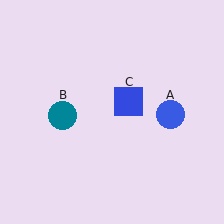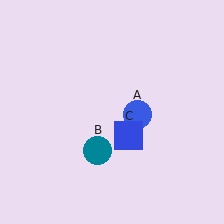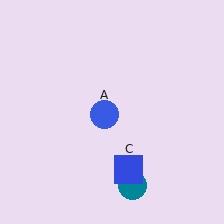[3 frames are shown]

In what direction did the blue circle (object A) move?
The blue circle (object A) moved left.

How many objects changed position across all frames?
3 objects changed position: blue circle (object A), teal circle (object B), blue square (object C).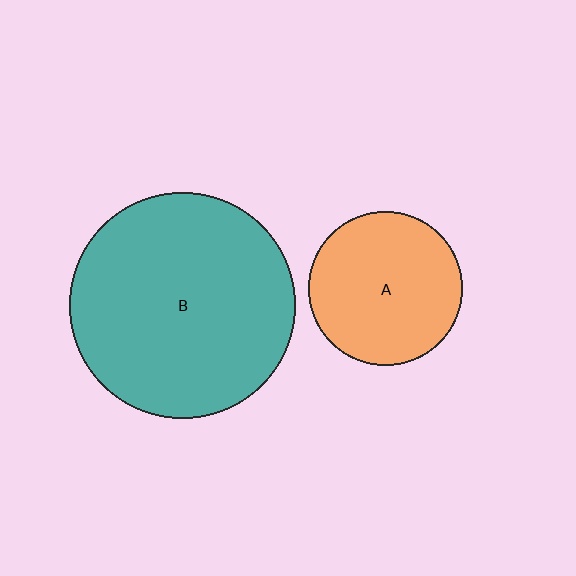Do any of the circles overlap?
No, none of the circles overlap.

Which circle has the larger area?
Circle B (teal).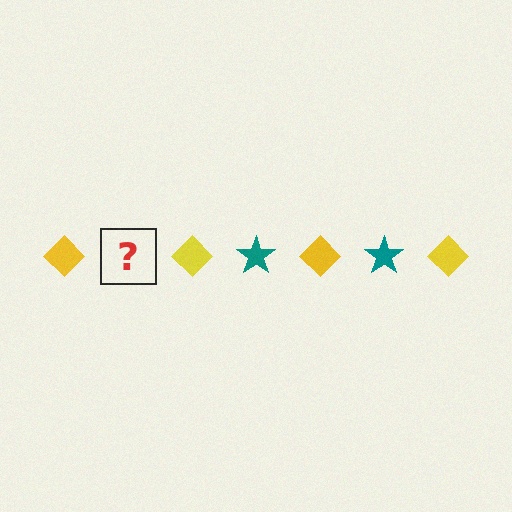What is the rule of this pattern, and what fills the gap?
The rule is that the pattern alternates between yellow diamond and teal star. The gap should be filled with a teal star.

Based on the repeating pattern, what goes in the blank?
The blank should be a teal star.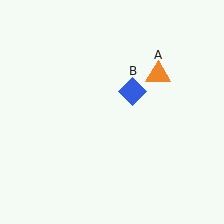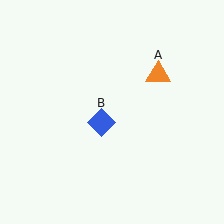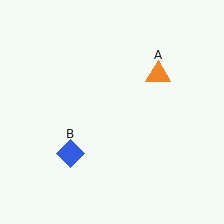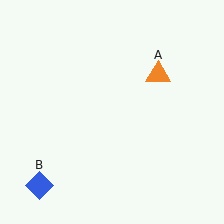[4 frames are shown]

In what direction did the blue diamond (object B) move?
The blue diamond (object B) moved down and to the left.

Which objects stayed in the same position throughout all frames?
Orange triangle (object A) remained stationary.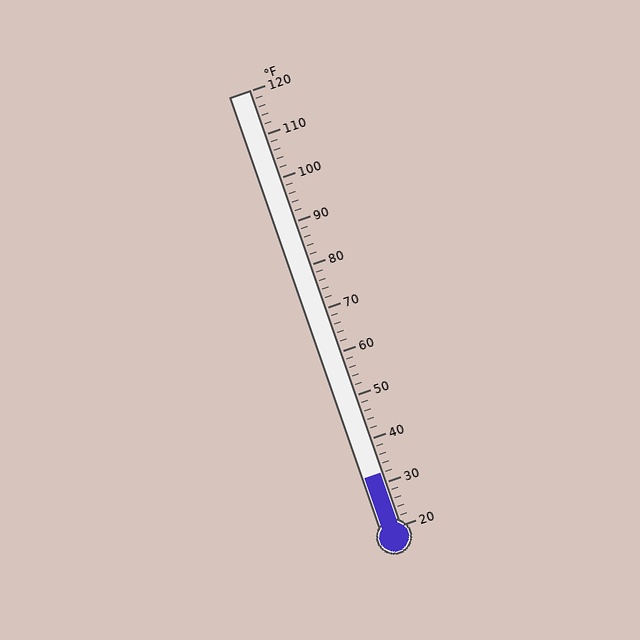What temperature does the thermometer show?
The thermometer shows approximately 32°F.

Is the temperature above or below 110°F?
The temperature is below 110°F.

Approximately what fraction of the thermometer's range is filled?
The thermometer is filled to approximately 10% of its range.